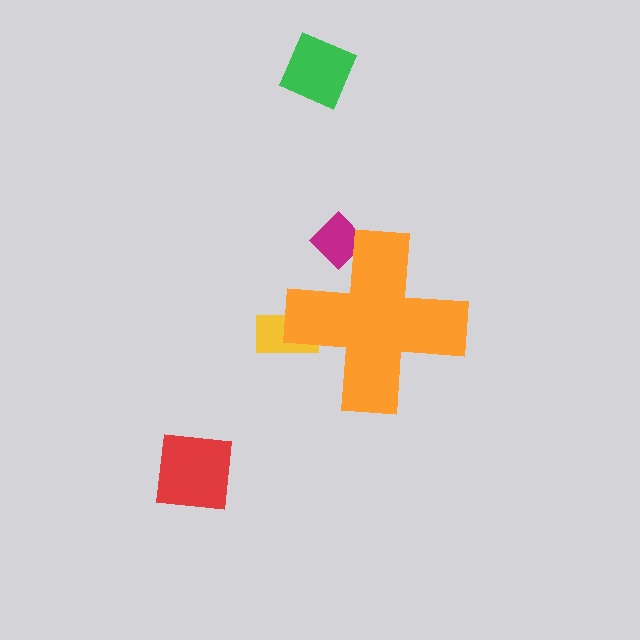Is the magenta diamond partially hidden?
Yes, the magenta diamond is partially hidden behind the orange cross.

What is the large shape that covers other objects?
An orange cross.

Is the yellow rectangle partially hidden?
Yes, the yellow rectangle is partially hidden behind the orange cross.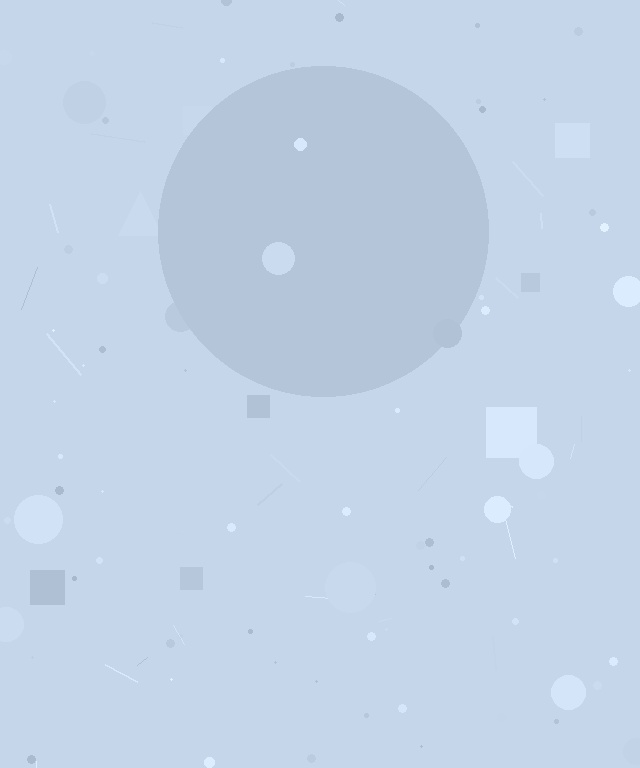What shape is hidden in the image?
A circle is hidden in the image.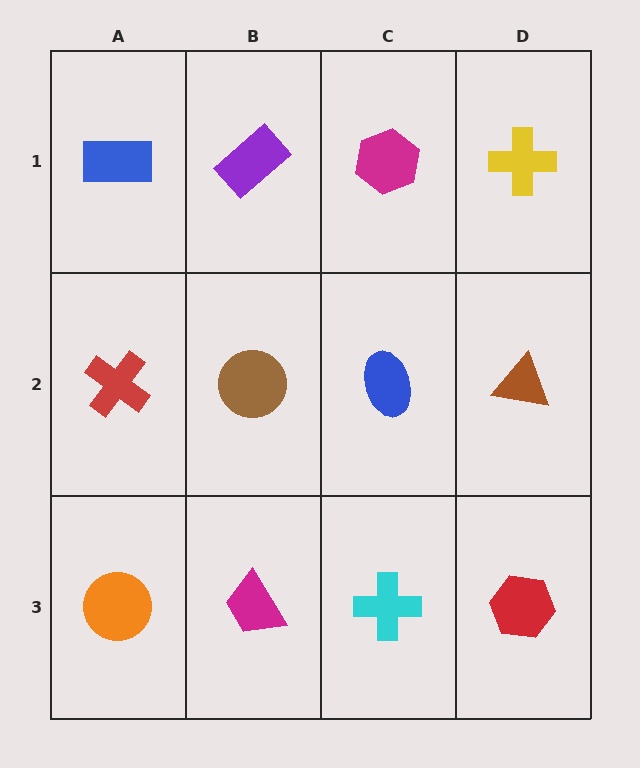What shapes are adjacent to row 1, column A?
A red cross (row 2, column A), a purple rectangle (row 1, column B).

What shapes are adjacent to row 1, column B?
A brown circle (row 2, column B), a blue rectangle (row 1, column A), a magenta hexagon (row 1, column C).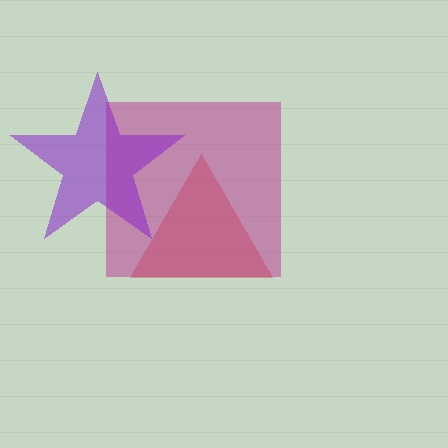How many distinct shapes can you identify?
There are 3 distinct shapes: a red triangle, a magenta square, a purple star.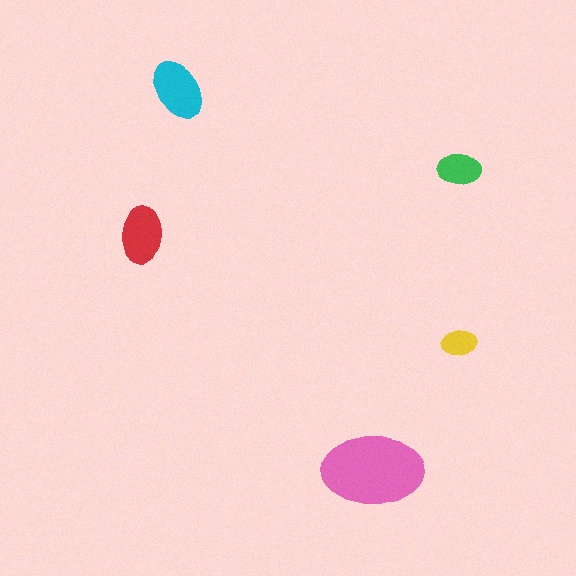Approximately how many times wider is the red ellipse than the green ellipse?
About 1.5 times wider.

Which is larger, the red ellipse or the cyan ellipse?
The cyan one.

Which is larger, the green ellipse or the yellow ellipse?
The green one.